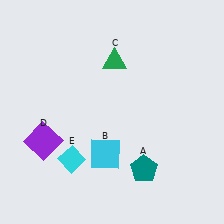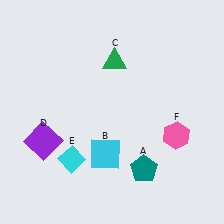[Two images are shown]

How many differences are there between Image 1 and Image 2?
There is 1 difference between the two images.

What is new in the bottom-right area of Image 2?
A pink hexagon (F) was added in the bottom-right area of Image 2.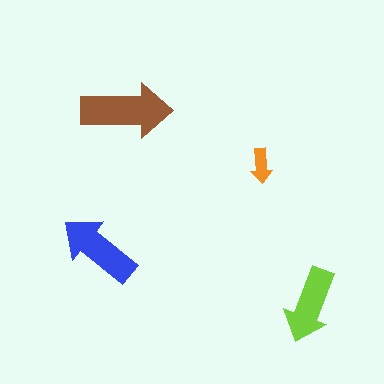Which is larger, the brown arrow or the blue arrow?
The brown one.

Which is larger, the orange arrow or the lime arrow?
The lime one.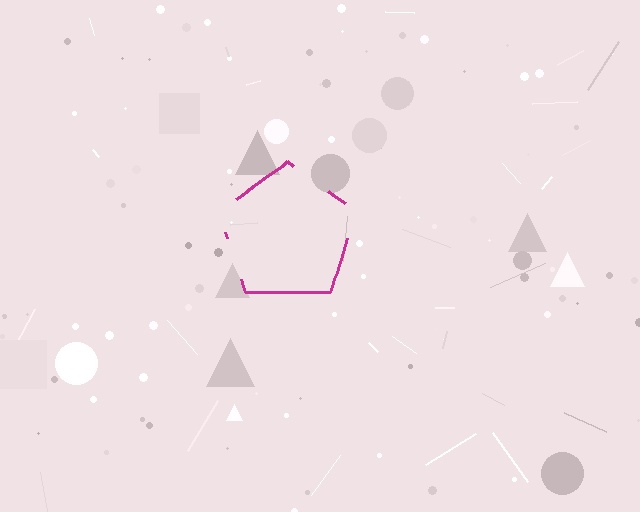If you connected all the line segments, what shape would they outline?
They would outline a pentagon.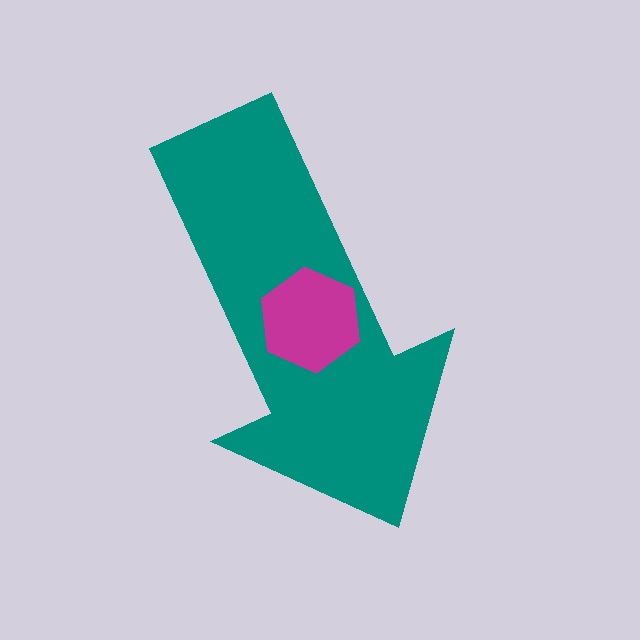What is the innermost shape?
The magenta hexagon.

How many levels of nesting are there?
2.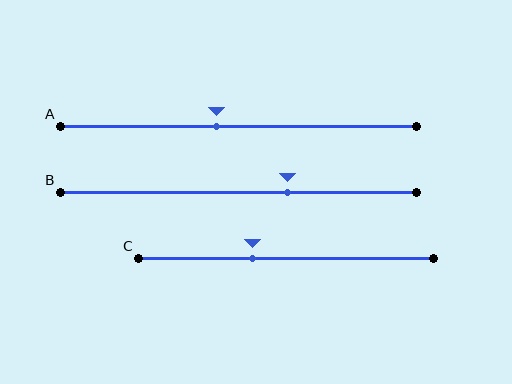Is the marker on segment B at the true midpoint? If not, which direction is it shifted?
No, the marker on segment B is shifted to the right by about 14% of the segment length.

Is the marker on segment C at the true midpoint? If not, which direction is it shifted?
No, the marker on segment C is shifted to the left by about 11% of the segment length.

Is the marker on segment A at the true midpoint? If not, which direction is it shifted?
No, the marker on segment A is shifted to the left by about 6% of the segment length.